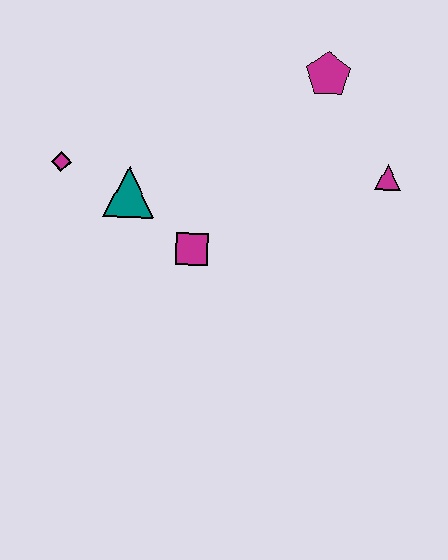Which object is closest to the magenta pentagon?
The magenta triangle is closest to the magenta pentagon.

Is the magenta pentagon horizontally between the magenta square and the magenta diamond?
No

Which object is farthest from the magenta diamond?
The magenta triangle is farthest from the magenta diamond.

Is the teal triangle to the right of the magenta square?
No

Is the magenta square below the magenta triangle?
Yes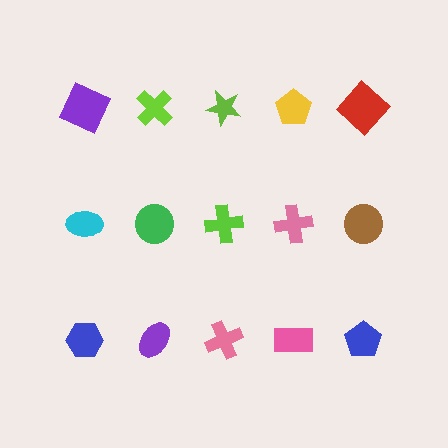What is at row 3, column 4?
A pink rectangle.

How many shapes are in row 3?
5 shapes.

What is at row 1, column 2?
A lime cross.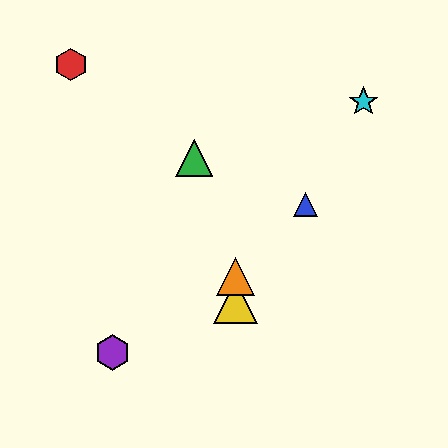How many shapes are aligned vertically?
2 shapes (the yellow triangle, the orange triangle) are aligned vertically.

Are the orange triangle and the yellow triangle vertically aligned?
Yes, both are at x≈236.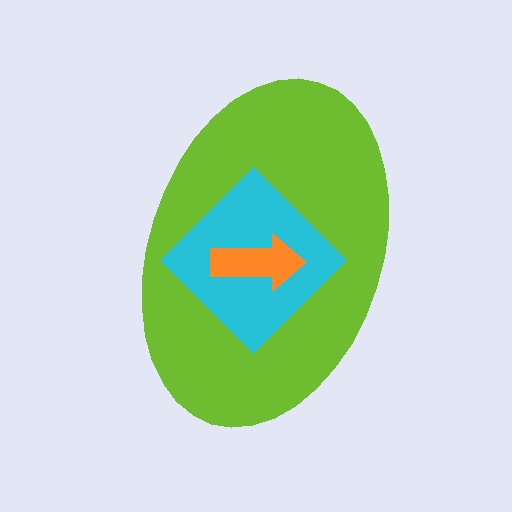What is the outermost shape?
The lime ellipse.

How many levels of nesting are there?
3.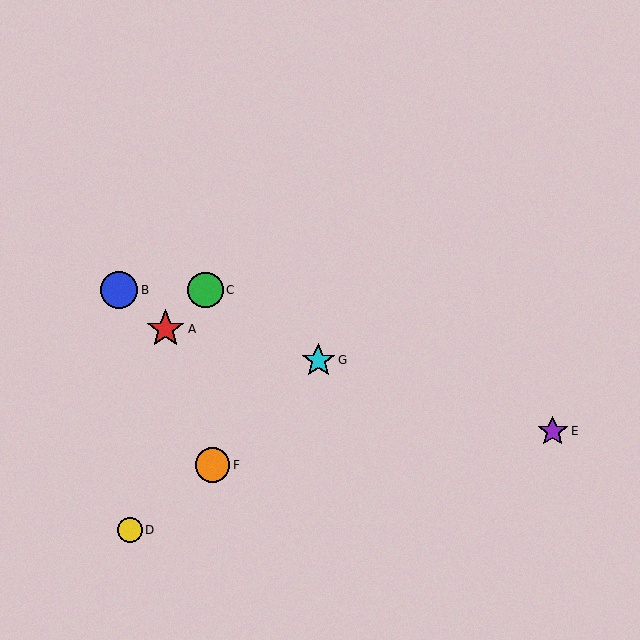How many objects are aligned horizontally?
2 objects (B, C) are aligned horizontally.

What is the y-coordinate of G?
Object G is at y≈360.